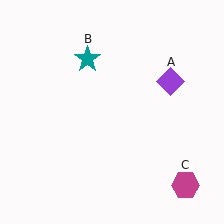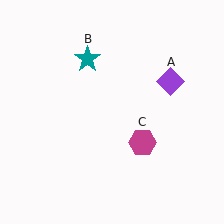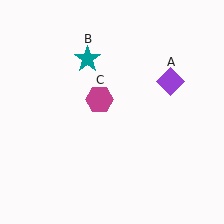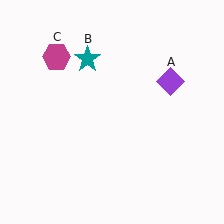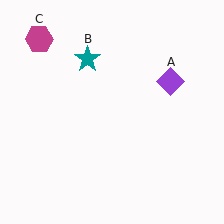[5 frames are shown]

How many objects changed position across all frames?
1 object changed position: magenta hexagon (object C).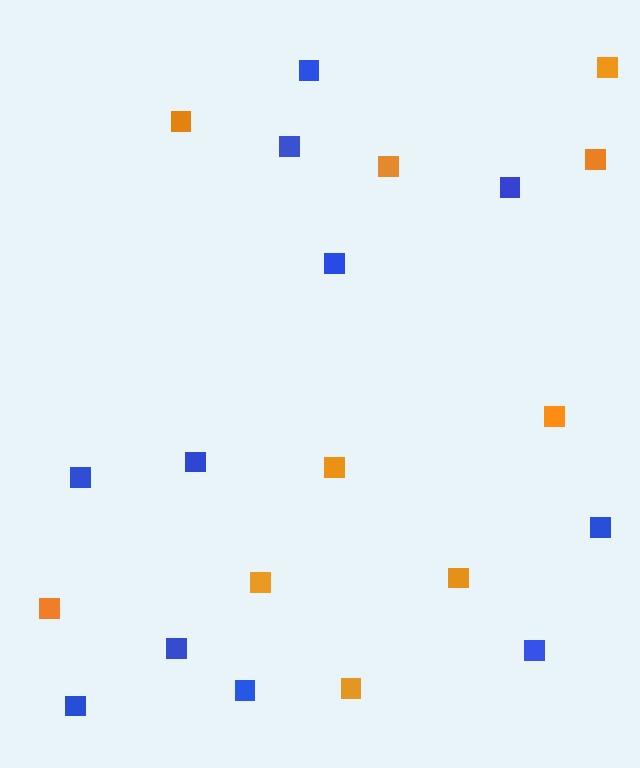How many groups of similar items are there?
There are 2 groups: one group of orange squares (10) and one group of blue squares (11).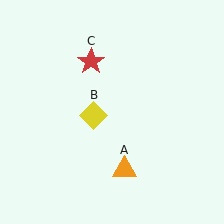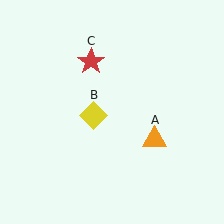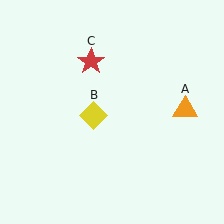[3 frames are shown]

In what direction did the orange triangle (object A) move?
The orange triangle (object A) moved up and to the right.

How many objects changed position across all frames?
1 object changed position: orange triangle (object A).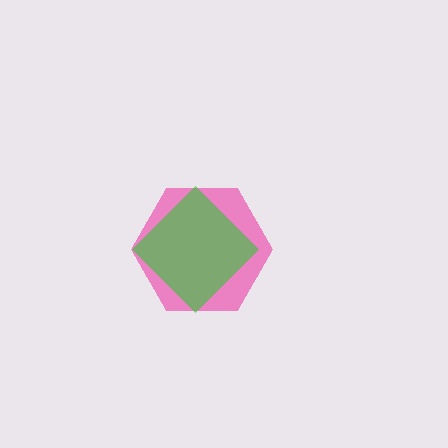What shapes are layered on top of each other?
The layered shapes are: a pink hexagon, a green diamond.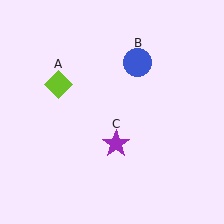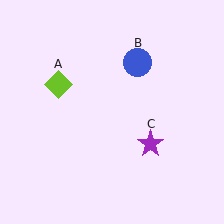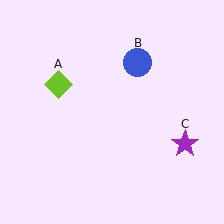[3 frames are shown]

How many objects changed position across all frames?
1 object changed position: purple star (object C).